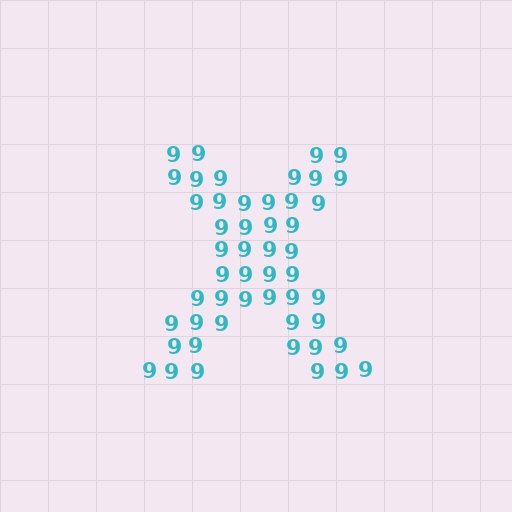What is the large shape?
The large shape is the letter X.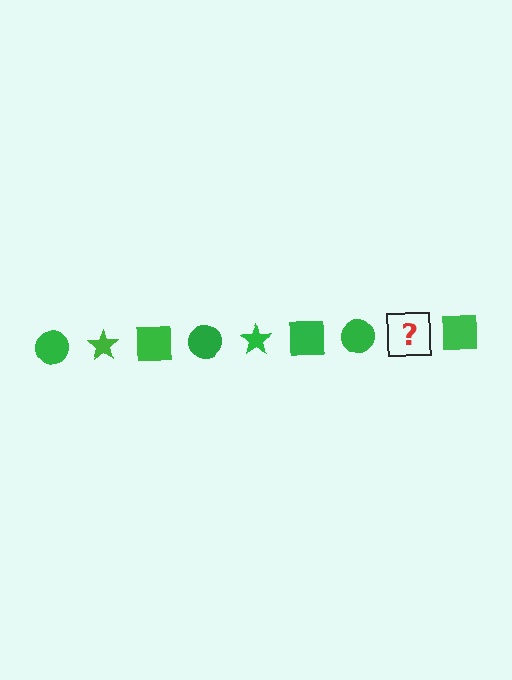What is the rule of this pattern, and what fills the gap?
The rule is that the pattern cycles through circle, star, square shapes in green. The gap should be filled with a green star.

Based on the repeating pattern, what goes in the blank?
The blank should be a green star.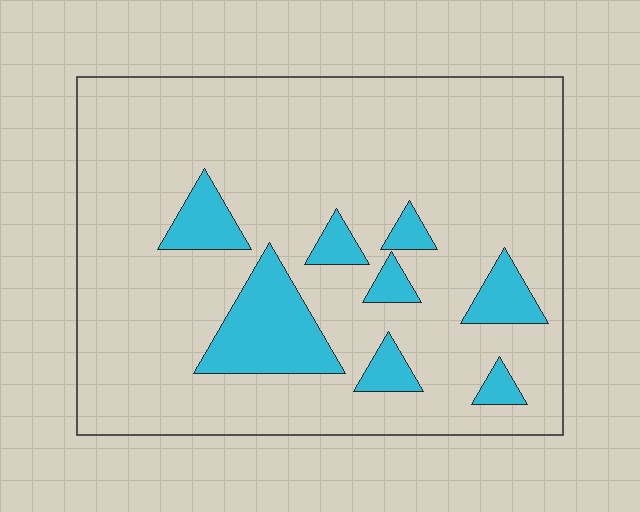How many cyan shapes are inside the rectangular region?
8.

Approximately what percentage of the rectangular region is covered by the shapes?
Approximately 15%.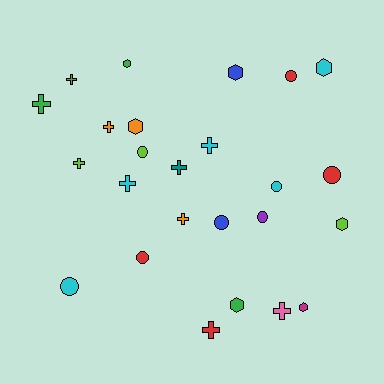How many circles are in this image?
There are 8 circles.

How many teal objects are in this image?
There is 1 teal object.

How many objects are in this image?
There are 25 objects.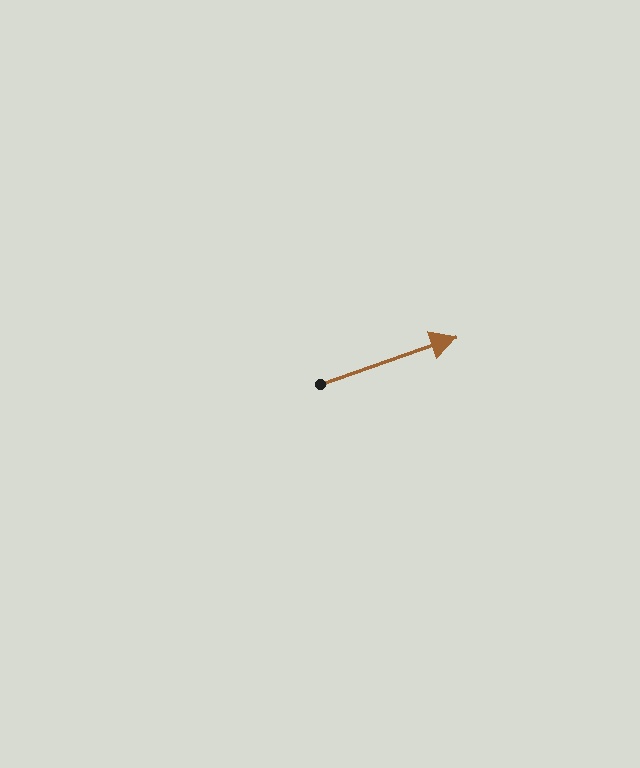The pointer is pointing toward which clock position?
Roughly 2 o'clock.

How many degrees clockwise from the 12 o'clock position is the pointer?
Approximately 71 degrees.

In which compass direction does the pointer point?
East.